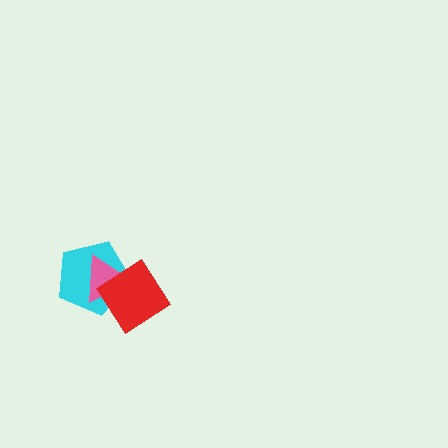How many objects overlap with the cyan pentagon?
2 objects overlap with the cyan pentagon.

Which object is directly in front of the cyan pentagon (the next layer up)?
The pink triangle is directly in front of the cyan pentagon.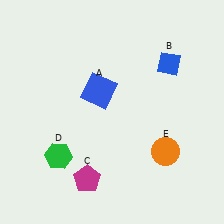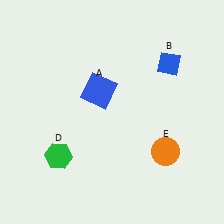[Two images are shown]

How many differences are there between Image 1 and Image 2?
There is 1 difference between the two images.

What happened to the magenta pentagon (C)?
The magenta pentagon (C) was removed in Image 2. It was in the bottom-left area of Image 1.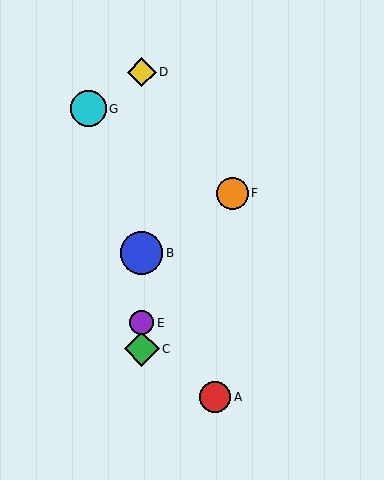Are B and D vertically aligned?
Yes, both are at x≈142.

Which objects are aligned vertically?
Objects B, C, D, E are aligned vertically.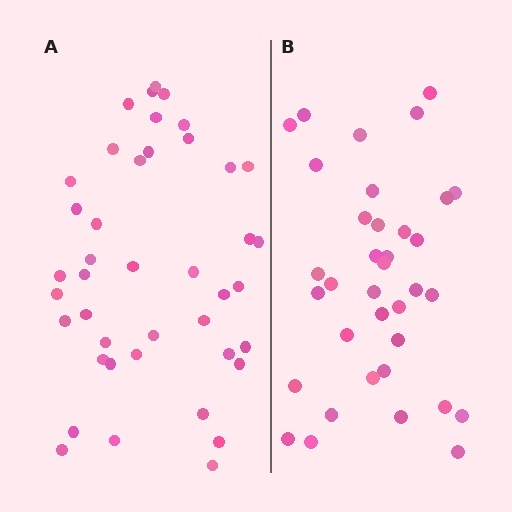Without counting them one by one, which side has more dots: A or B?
Region A (the left region) has more dots.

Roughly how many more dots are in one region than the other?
Region A has about 6 more dots than region B.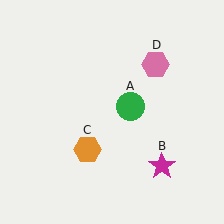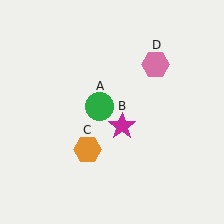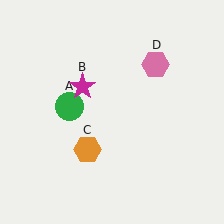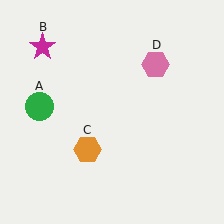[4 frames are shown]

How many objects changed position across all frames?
2 objects changed position: green circle (object A), magenta star (object B).